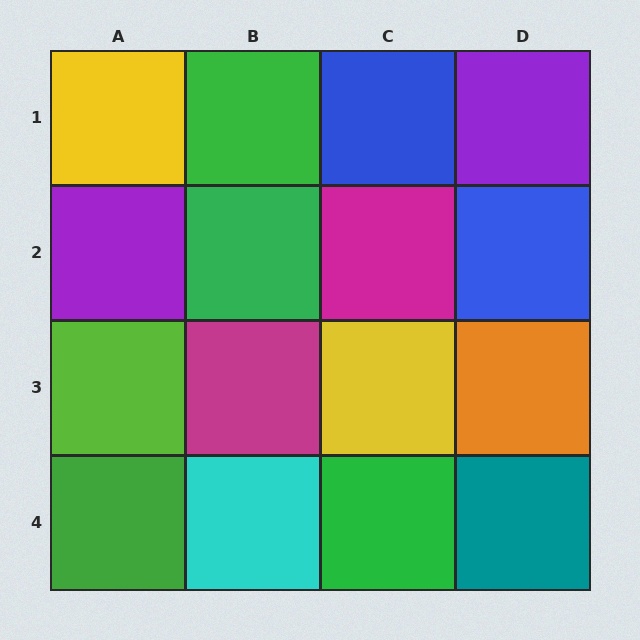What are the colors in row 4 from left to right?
Green, cyan, green, teal.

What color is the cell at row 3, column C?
Yellow.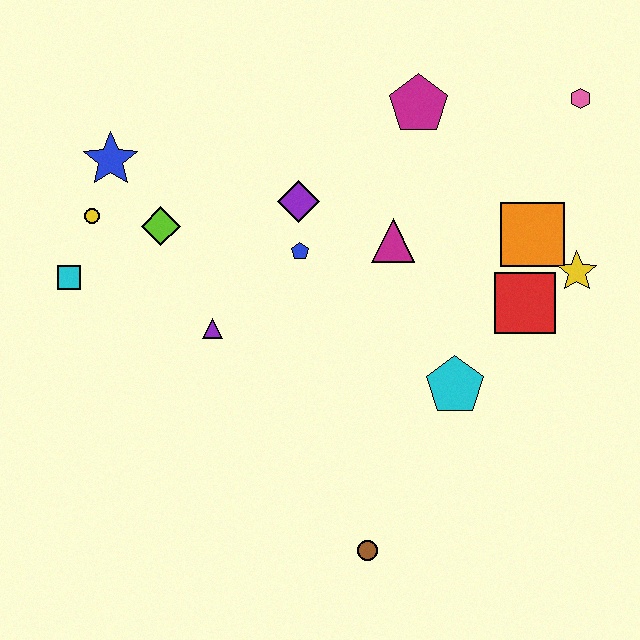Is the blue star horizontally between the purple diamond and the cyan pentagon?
No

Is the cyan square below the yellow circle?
Yes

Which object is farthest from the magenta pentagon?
The brown circle is farthest from the magenta pentagon.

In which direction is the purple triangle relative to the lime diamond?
The purple triangle is below the lime diamond.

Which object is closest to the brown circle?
The cyan pentagon is closest to the brown circle.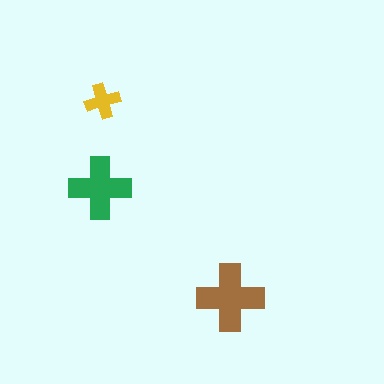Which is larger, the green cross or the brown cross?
The brown one.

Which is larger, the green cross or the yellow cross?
The green one.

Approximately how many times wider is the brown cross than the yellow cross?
About 2 times wider.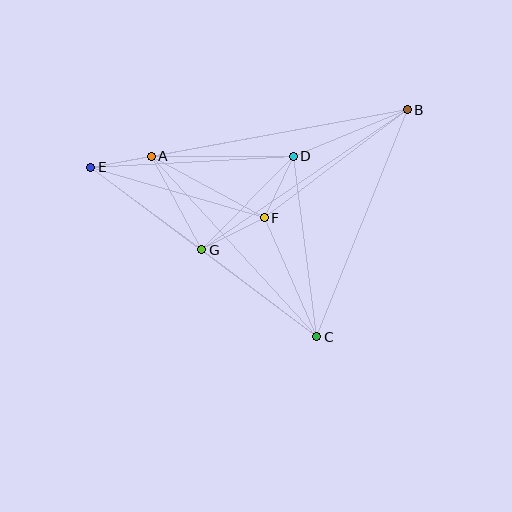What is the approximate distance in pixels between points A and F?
The distance between A and F is approximately 129 pixels.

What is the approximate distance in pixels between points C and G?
The distance between C and G is approximately 145 pixels.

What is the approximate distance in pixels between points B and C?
The distance between B and C is approximately 244 pixels.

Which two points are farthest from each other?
Points B and E are farthest from each other.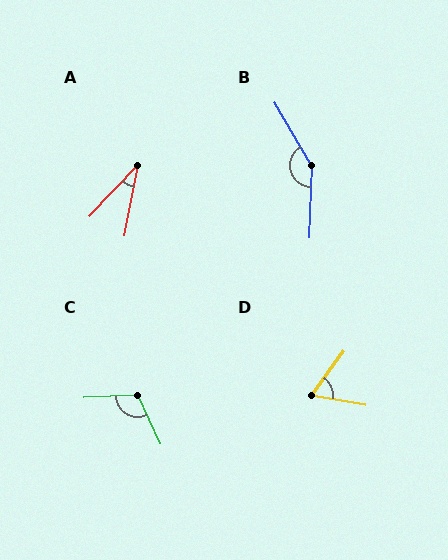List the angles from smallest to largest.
A (33°), D (64°), C (113°), B (147°).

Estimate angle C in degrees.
Approximately 113 degrees.